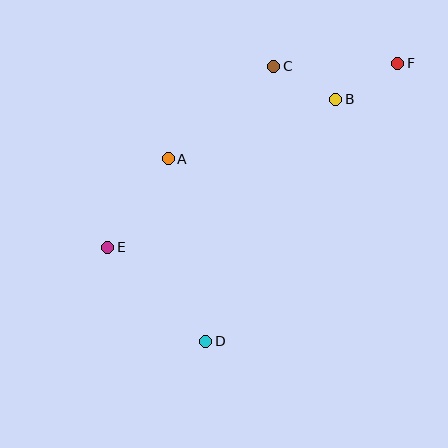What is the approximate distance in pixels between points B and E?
The distance between B and E is approximately 272 pixels.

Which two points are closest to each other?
Points B and C are closest to each other.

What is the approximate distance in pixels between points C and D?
The distance between C and D is approximately 283 pixels.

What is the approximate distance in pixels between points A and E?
The distance between A and E is approximately 107 pixels.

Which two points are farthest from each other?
Points E and F are farthest from each other.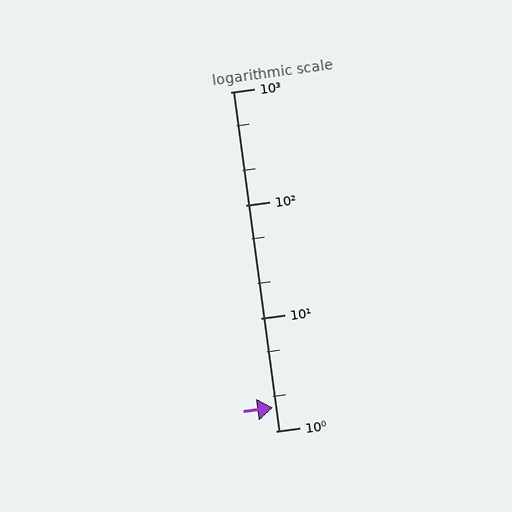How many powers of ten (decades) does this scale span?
The scale spans 3 decades, from 1 to 1000.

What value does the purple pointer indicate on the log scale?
The pointer indicates approximately 1.6.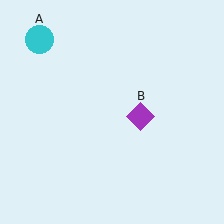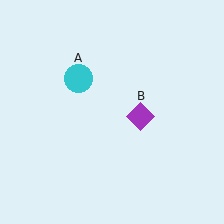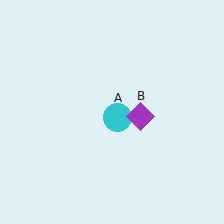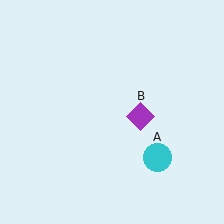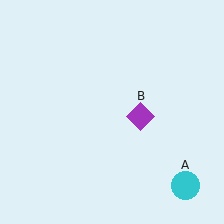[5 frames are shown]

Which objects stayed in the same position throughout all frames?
Purple diamond (object B) remained stationary.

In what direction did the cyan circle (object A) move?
The cyan circle (object A) moved down and to the right.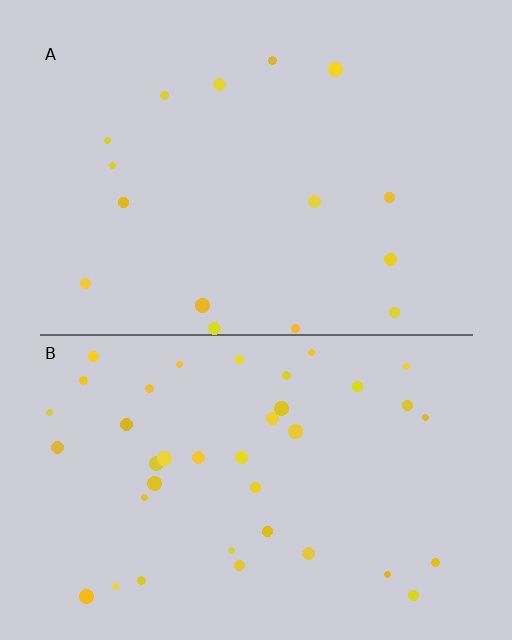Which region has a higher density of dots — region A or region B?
B (the bottom).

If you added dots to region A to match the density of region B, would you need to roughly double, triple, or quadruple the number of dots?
Approximately triple.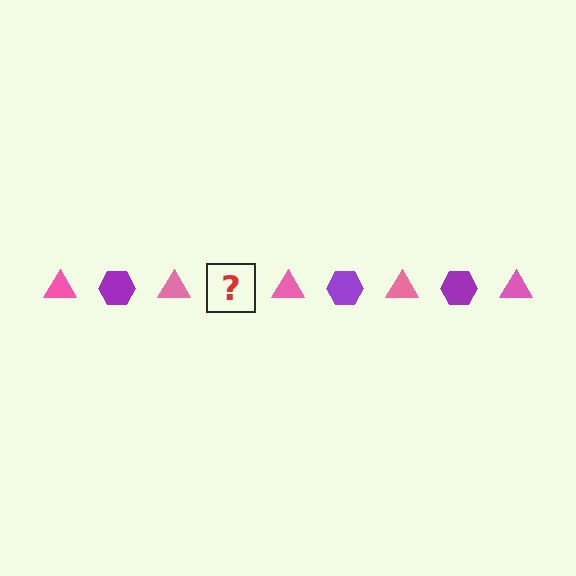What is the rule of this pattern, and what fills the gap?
The rule is that the pattern alternates between pink triangle and purple hexagon. The gap should be filled with a purple hexagon.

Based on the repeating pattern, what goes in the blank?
The blank should be a purple hexagon.